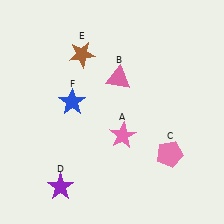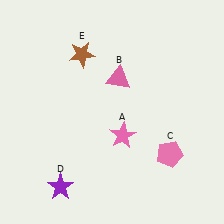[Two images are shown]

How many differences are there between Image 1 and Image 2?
There is 1 difference between the two images.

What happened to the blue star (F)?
The blue star (F) was removed in Image 2. It was in the top-left area of Image 1.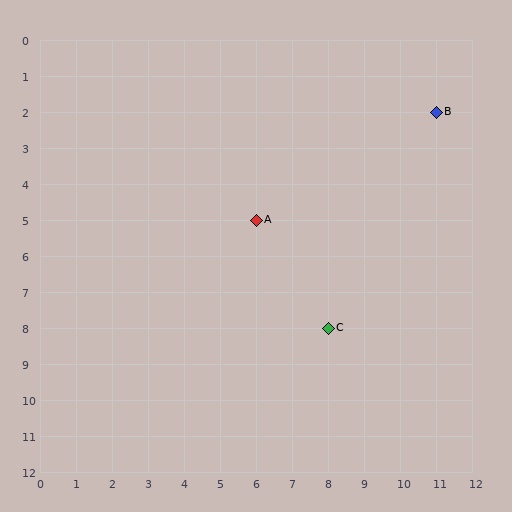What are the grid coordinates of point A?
Point A is at grid coordinates (6, 5).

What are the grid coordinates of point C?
Point C is at grid coordinates (8, 8).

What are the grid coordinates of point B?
Point B is at grid coordinates (11, 2).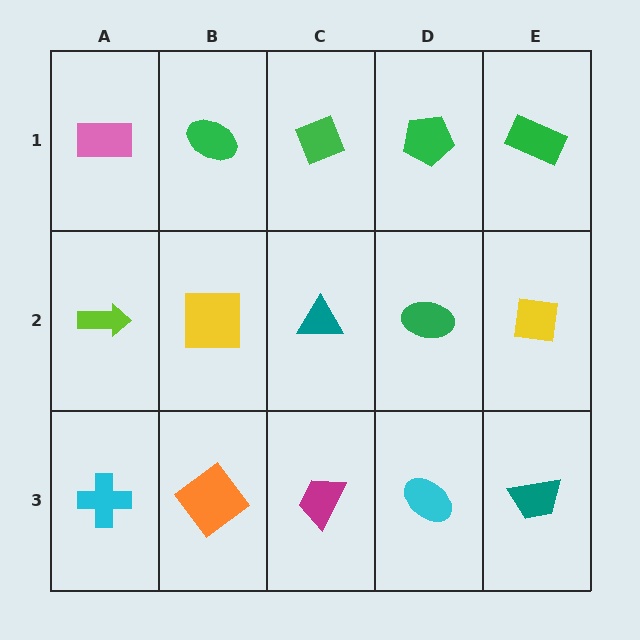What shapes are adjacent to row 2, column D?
A green pentagon (row 1, column D), a cyan ellipse (row 3, column D), a teal triangle (row 2, column C), a yellow square (row 2, column E).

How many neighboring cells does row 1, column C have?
3.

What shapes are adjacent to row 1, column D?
A green ellipse (row 2, column D), a green diamond (row 1, column C), a green rectangle (row 1, column E).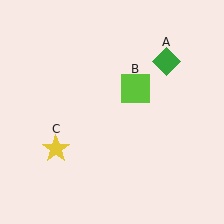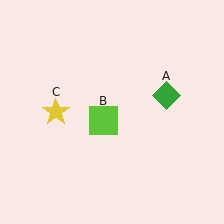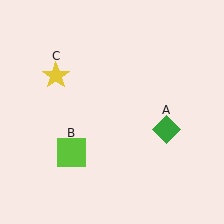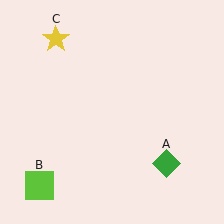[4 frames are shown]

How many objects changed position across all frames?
3 objects changed position: green diamond (object A), lime square (object B), yellow star (object C).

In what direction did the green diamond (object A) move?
The green diamond (object A) moved down.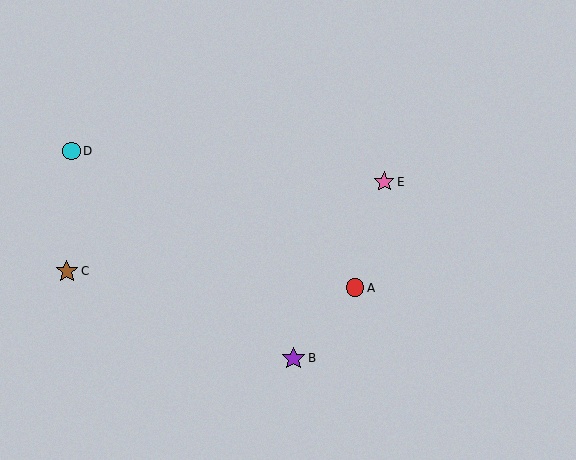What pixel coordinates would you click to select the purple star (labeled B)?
Click at (294, 358) to select the purple star B.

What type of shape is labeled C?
Shape C is a brown star.